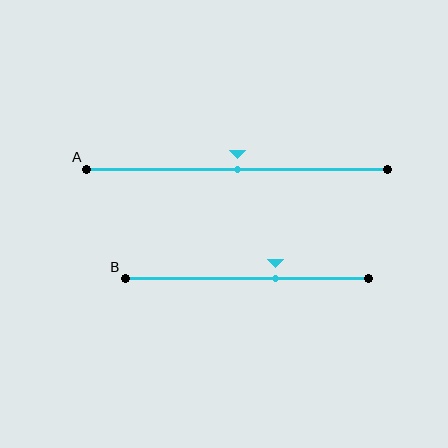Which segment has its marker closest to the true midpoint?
Segment A has its marker closest to the true midpoint.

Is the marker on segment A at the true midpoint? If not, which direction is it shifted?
Yes, the marker on segment A is at the true midpoint.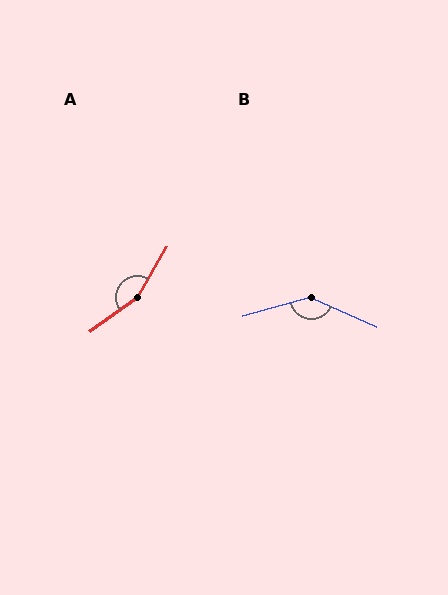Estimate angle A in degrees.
Approximately 156 degrees.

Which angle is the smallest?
B, at approximately 141 degrees.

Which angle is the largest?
A, at approximately 156 degrees.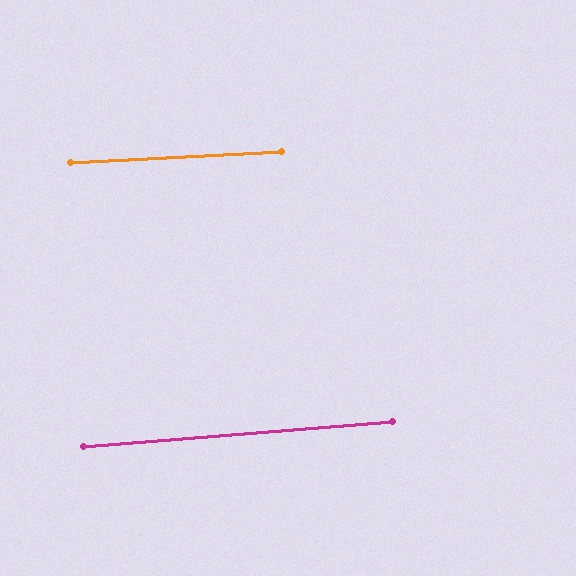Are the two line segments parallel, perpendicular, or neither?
Parallel — their directions differ by only 1.6°.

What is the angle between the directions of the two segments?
Approximately 2 degrees.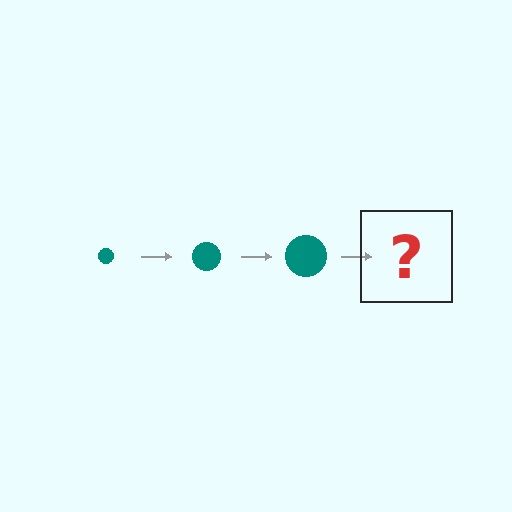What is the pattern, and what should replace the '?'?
The pattern is that the circle gets progressively larger each step. The '?' should be a teal circle, larger than the previous one.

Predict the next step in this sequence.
The next step is a teal circle, larger than the previous one.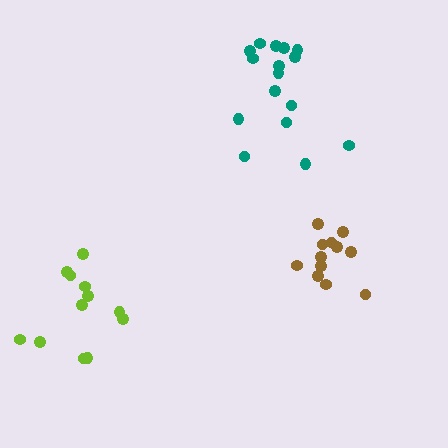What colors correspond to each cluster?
The clusters are colored: brown, teal, lime.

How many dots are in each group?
Group 1: 12 dots, Group 2: 16 dots, Group 3: 12 dots (40 total).